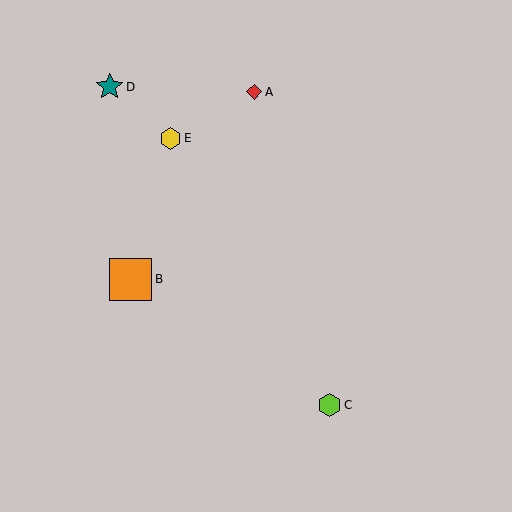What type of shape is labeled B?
Shape B is an orange square.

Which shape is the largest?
The orange square (labeled B) is the largest.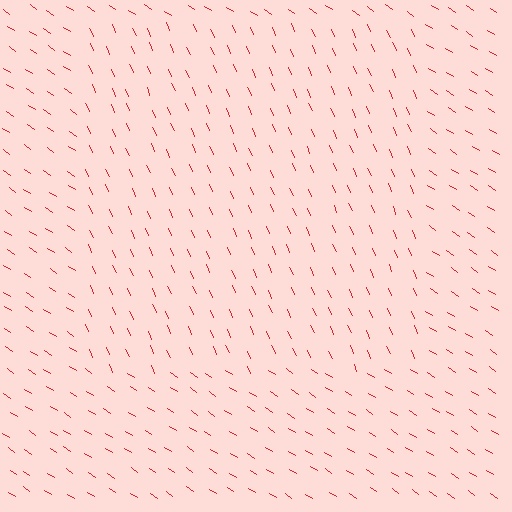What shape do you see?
I see a rectangle.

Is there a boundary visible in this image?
Yes, there is a texture boundary formed by a change in line orientation.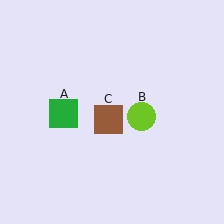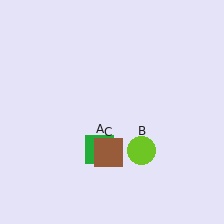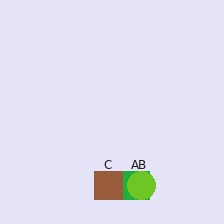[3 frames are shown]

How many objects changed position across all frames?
3 objects changed position: green square (object A), lime circle (object B), brown square (object C).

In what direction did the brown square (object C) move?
The brown square (object C) moved down.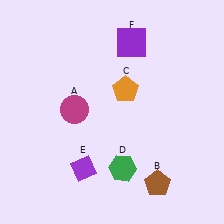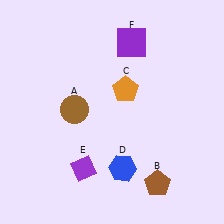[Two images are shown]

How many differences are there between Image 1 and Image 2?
There are 2 differences between the two images.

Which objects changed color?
A changed from magenta to brown. D changed from green to blue.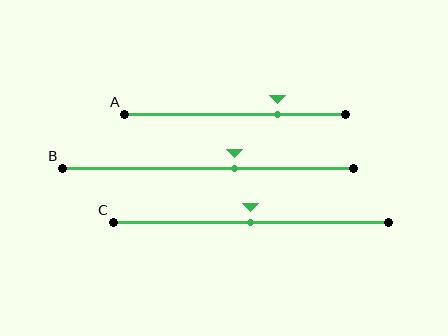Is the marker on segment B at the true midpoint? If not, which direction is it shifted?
No, the marker on segment B is shifted to the right by about 9% of the segment length.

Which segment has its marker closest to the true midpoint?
Segment C has its marker closest to the true midpoint.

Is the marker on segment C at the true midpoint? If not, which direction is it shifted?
Yes, the marker on segment C is at the true midpoint.